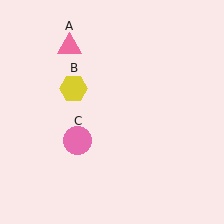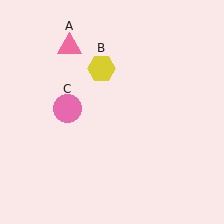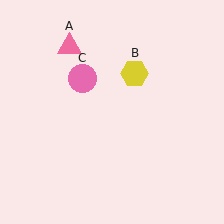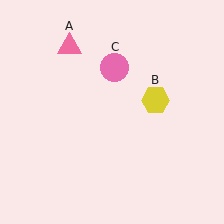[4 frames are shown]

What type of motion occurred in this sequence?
The yellow hexagon (object B), pink circle (object C) rotated clockwise around the center of the scene.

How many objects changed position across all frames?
2 objects changed position: yellow hexagon (object B), pink circle (object C).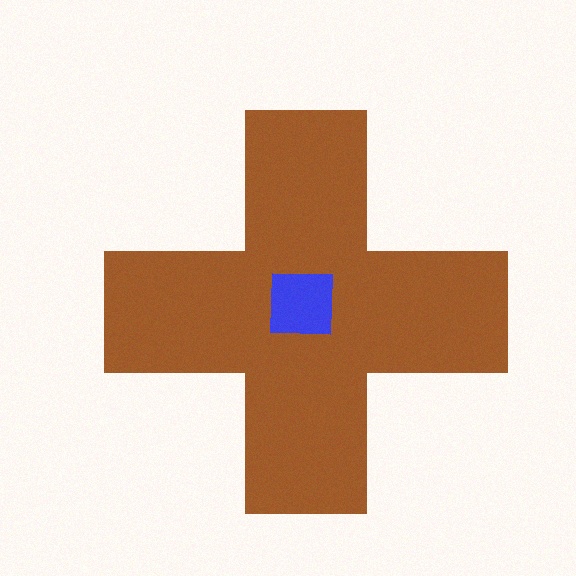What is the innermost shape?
The blue square.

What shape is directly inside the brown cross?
The blue square.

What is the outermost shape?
The brown cross.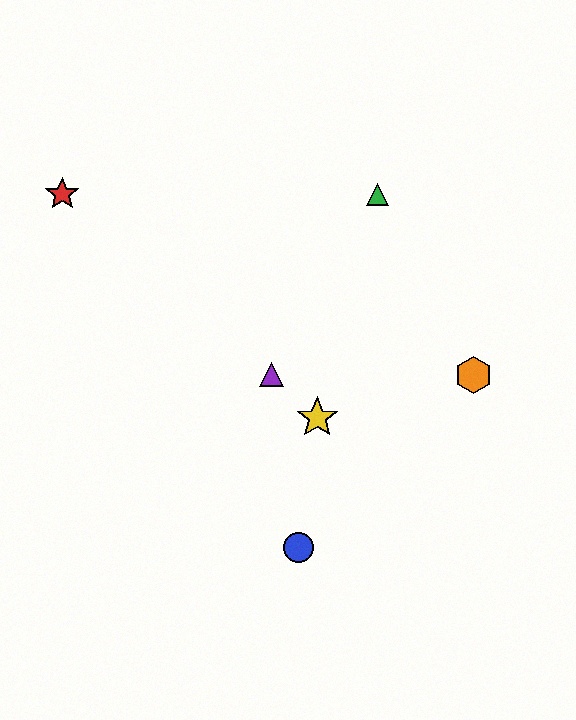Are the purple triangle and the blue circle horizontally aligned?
No, the purple triangle is at y≈375 and the blue circle is at y≈548.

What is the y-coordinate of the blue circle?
The blue circle is at y≈548.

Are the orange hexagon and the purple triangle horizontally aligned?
Yes, both are at y≈375.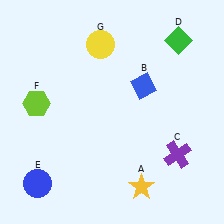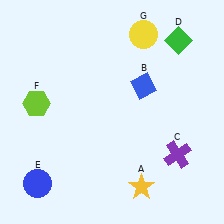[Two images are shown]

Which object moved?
The yellow circle (G) moved right.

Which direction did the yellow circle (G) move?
The yellow circle (G) moved right.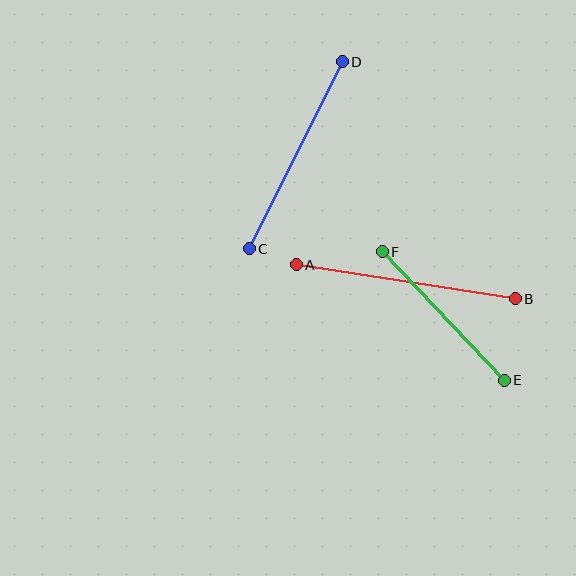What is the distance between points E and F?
The distance is approximately 177 pixels.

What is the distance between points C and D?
The distance is approximately 209 pixels.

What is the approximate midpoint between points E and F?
The midpoint is at approximately (443, 316) pixels.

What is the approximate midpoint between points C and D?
The midpoint is at approximately (296, 155) pixels.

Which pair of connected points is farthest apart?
Points A and B are farthest apart.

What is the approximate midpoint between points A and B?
The midpoint is at approximately (406, 282) pixels.